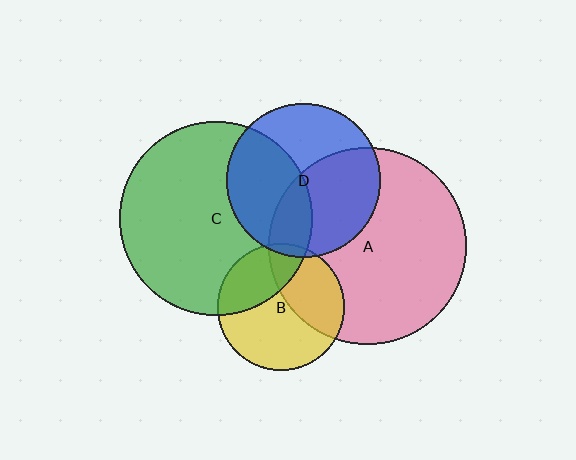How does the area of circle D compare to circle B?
Approximately 1.5 times.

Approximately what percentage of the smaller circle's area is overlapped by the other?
Approximately 45%.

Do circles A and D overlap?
Yes.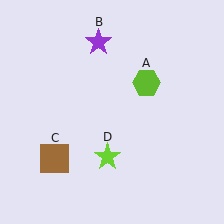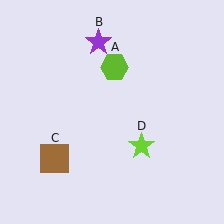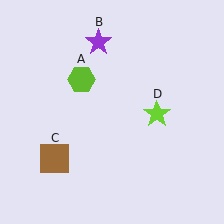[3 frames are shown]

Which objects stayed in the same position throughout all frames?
Purple star (object B) and brown square (object C) remained stationary.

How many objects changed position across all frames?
2 objects changed position: lime hexagon (object A), lime star (object D).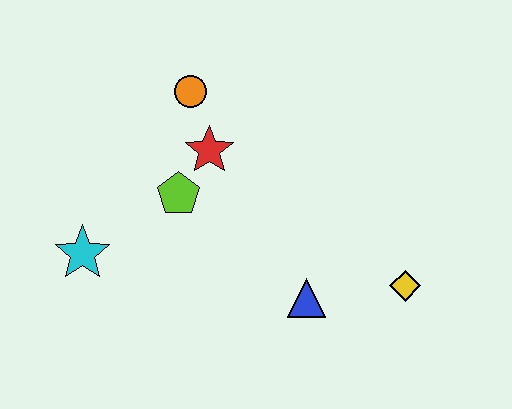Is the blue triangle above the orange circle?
No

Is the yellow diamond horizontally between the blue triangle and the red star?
No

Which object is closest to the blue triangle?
The yellow diamond is closest to the blue triangle.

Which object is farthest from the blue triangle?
The orange circle is farthest from the blue triangle.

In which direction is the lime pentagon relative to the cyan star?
The lime pentagon is to the right of the cyan star.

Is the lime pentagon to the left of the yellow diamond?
Yes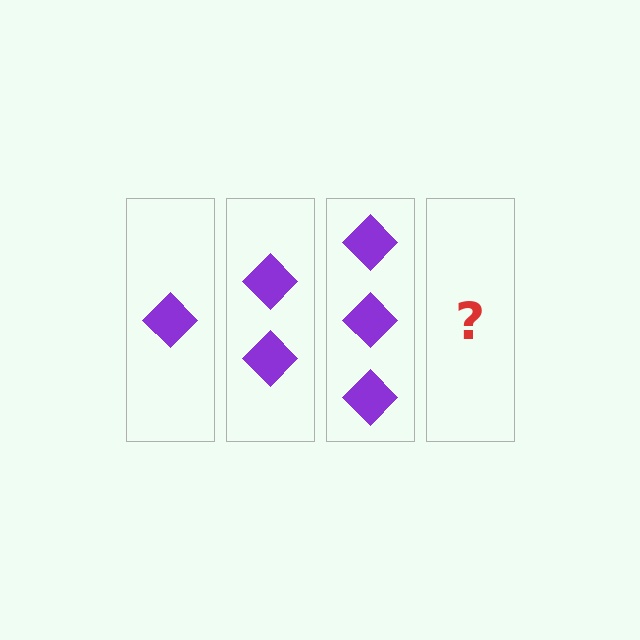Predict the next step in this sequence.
The next step is 4 diamonds.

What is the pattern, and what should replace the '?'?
The pattern is that each step adds one more diamond. The '?' should be 4 diamonds.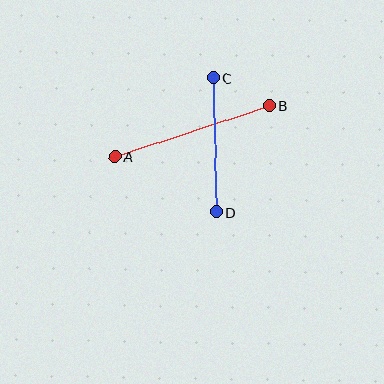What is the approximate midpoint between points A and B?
The midpoint is at approximately (192, 131) pixels.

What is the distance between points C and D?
The distance is approximately 134 pixels.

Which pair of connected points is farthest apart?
Points A and B are farthest apart.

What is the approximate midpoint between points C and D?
The midpoint is at approximately (214, 145) pixels.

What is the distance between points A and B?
The distance is approximately 163 pixels.